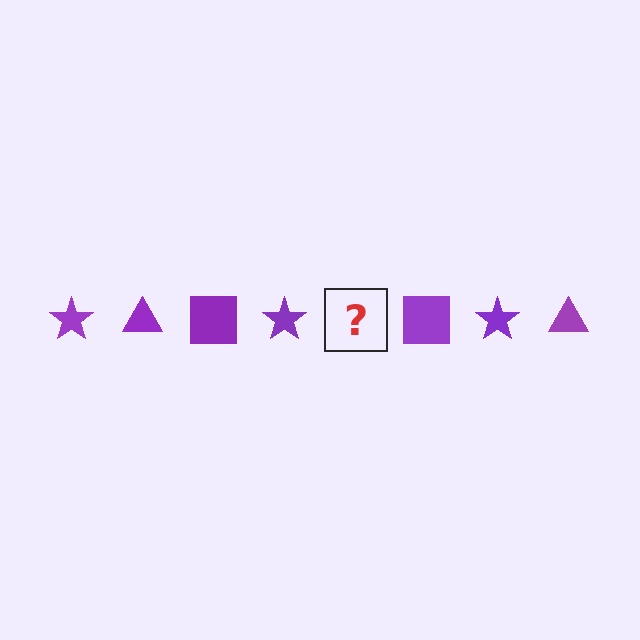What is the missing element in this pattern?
The missing element is a purple triangle.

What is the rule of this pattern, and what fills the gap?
The rule is that the pattern cycles through star, triangle, square shapes in purple. The gap should be filled with a purple triangle.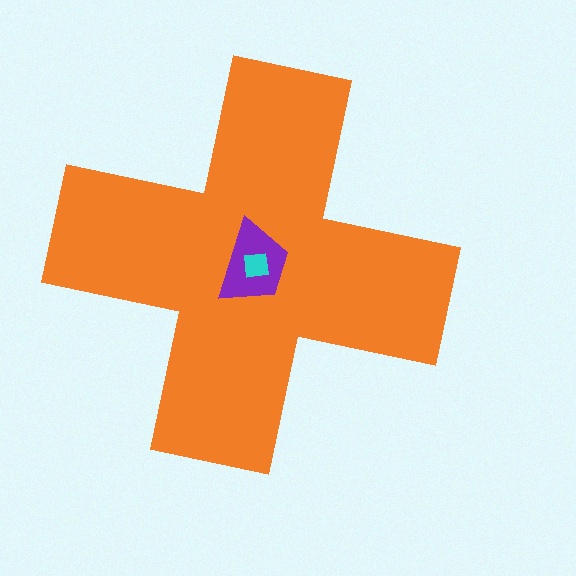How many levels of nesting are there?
3.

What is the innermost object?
The cyan square.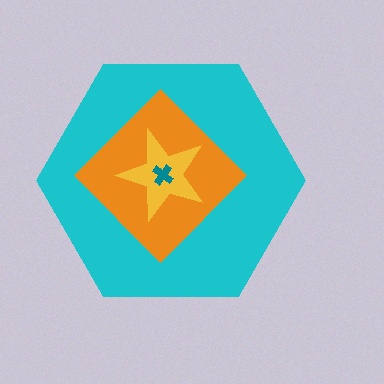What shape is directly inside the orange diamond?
The yellow star.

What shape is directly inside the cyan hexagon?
The orange diamond.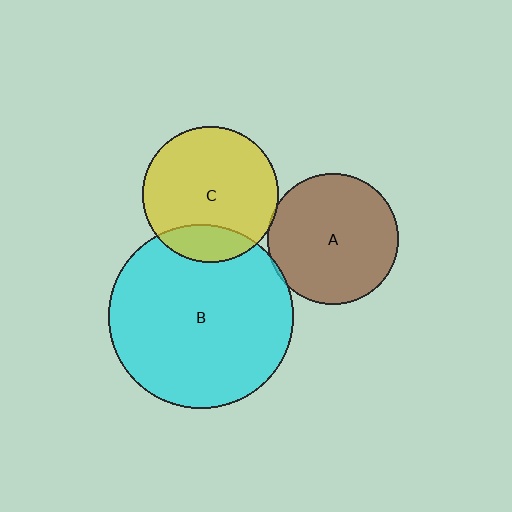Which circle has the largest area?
Circle B (cyan).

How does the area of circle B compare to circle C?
Approximately 1.8 times.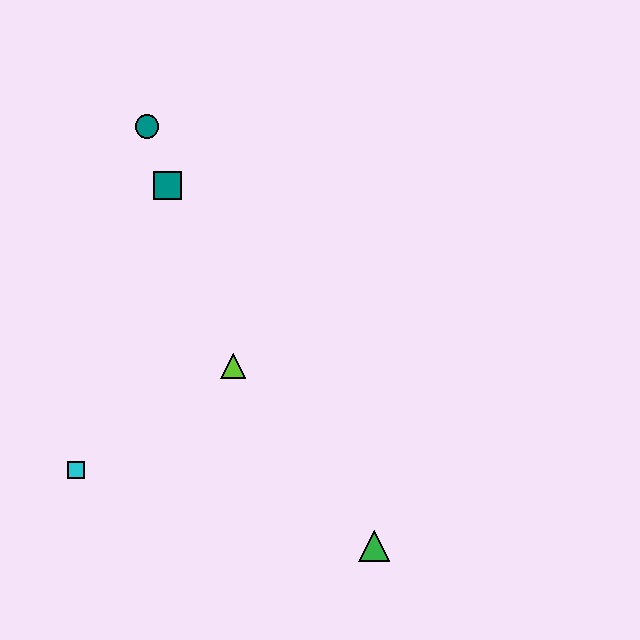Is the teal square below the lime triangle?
No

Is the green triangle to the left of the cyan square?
No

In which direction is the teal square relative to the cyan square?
The teal square is above the cyan square.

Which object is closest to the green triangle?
The lime triangle is closest to the green triangle.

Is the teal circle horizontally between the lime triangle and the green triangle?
No